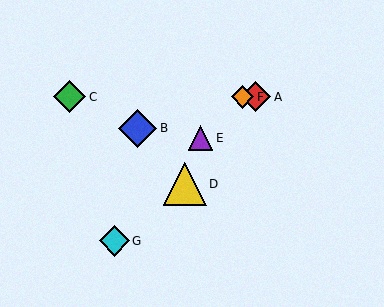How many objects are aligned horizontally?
3 objects (A, C, F) are aligned horizontally.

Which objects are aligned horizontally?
Objects A, C, F are aligned horizontally.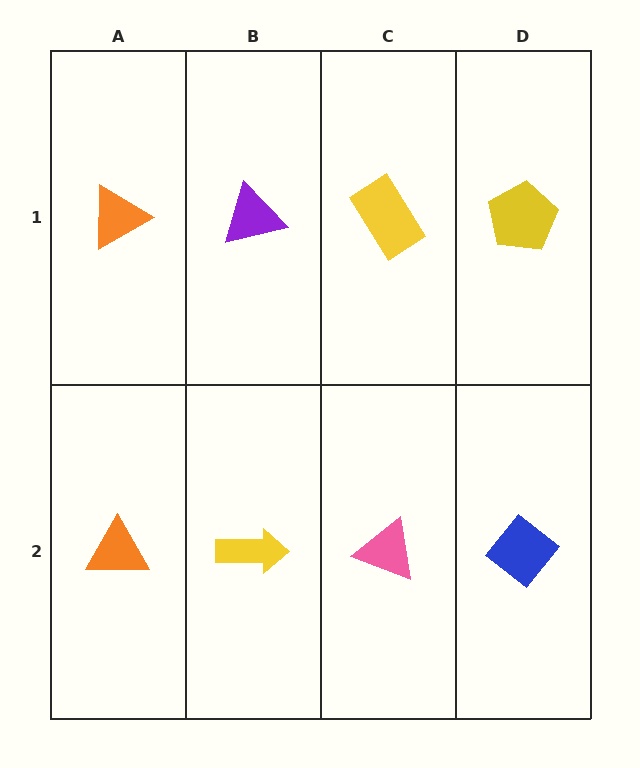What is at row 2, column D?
A blue diamond.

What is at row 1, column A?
An orange triangle.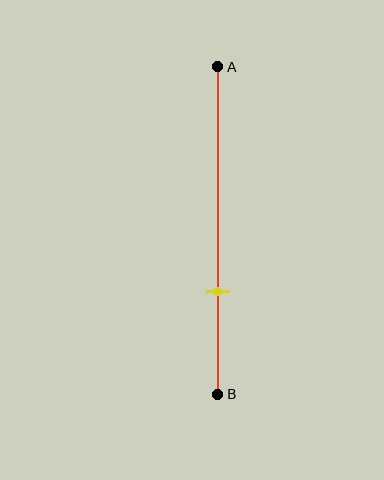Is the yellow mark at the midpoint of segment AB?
No, the mark is at about 70% from A, not at the 50% midpoint.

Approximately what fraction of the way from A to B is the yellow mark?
The yellow mark is approximately 70% of the way from A to B.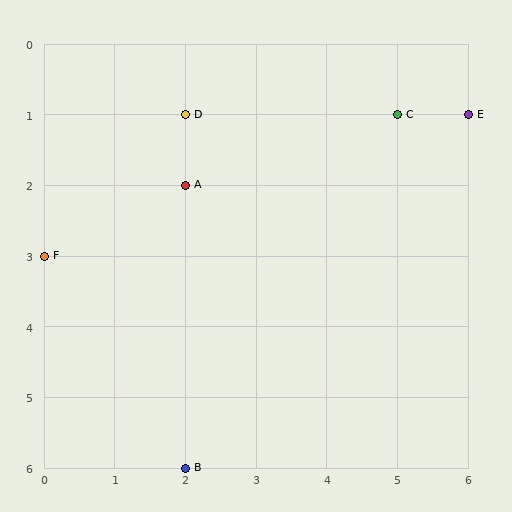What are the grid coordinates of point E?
Point E is at grid coordinates (6, 1).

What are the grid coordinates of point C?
Point C is at grid coordinates (5, 1).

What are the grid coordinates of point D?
Point D is at grid coordinates (2, 1).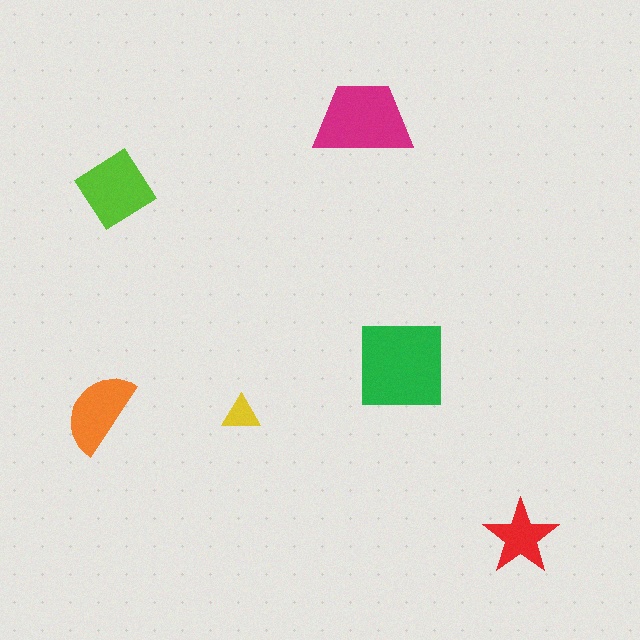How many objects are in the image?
There are 6 objects in the image.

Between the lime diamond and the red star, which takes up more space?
The lime diamond.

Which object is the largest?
The green square.